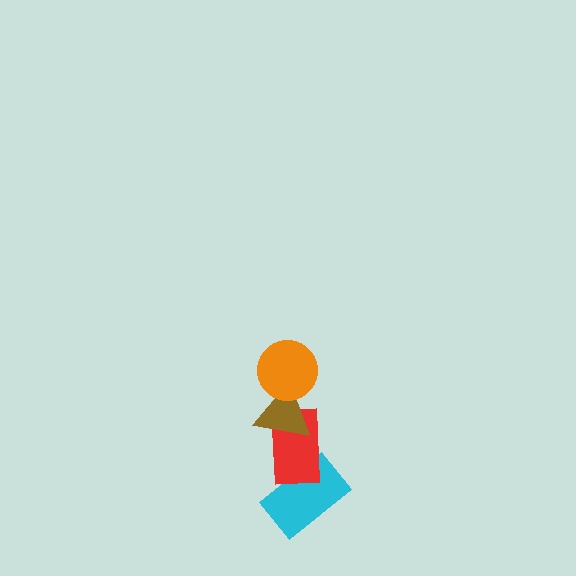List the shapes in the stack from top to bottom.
From top to bottom: the orange circle, the brown triangle, the red rectangle, the cyan rectangle.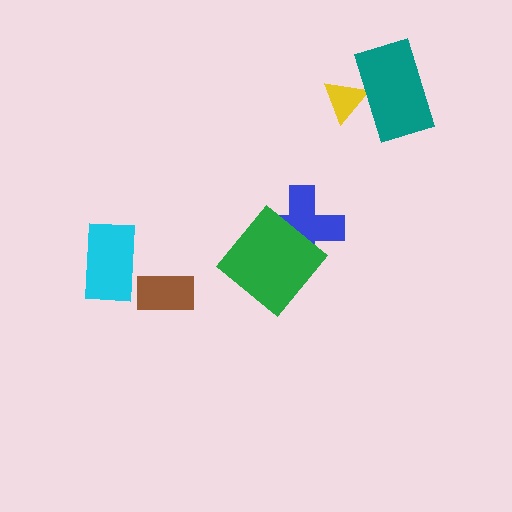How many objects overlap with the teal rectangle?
1 object overlaps with the teal rectangle.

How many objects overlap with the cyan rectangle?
0 objects overlap with the cyan rectangle.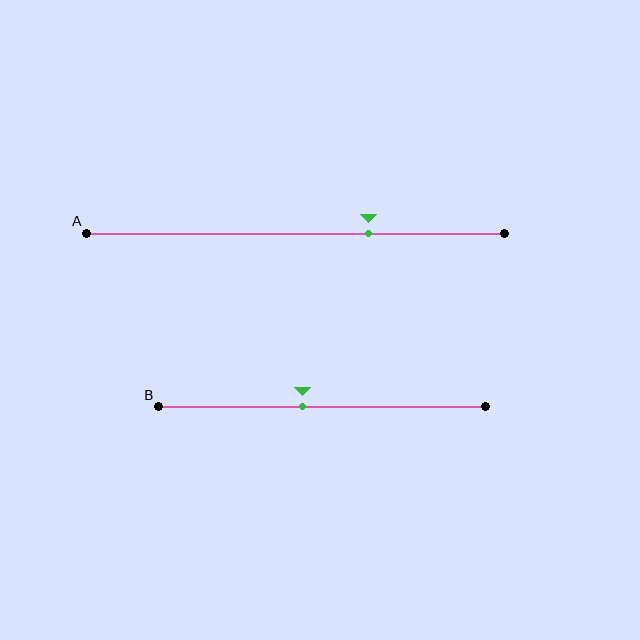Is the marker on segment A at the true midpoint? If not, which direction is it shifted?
No, the marker on segment A is shifted to the right by about 18% of the segment length.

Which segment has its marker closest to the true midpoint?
Segment B has its marker closest to the true midpoint.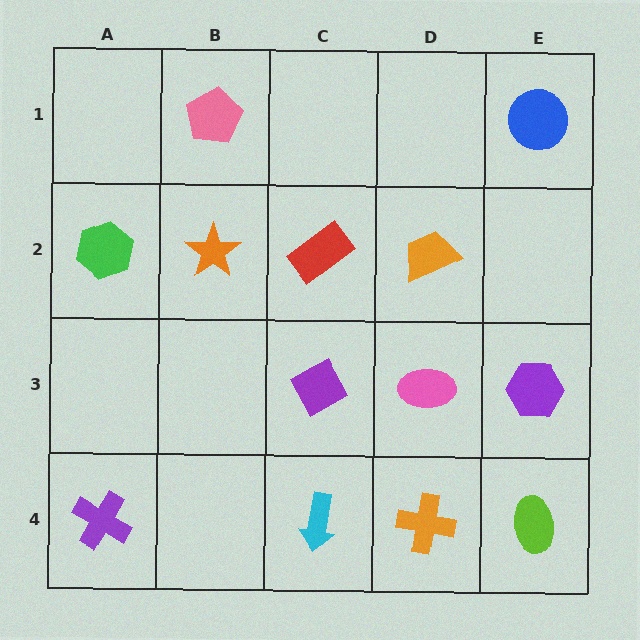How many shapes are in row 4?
4 shapes.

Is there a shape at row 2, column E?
No, that cell is empty.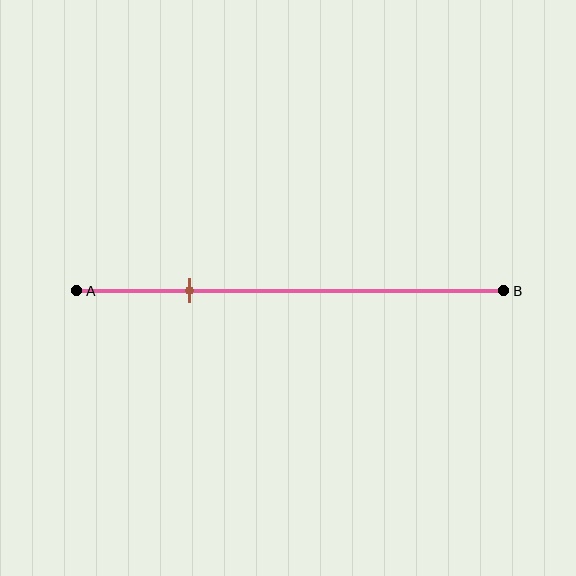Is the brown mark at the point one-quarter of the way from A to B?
Yes, the mark is approximately at the one-quarter point.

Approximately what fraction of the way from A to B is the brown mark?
The brown mark is approximately 25% of the way from A to B.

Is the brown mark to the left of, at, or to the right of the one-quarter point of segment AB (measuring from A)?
The brown mark is approximately at the one-quarter point of segment AB.